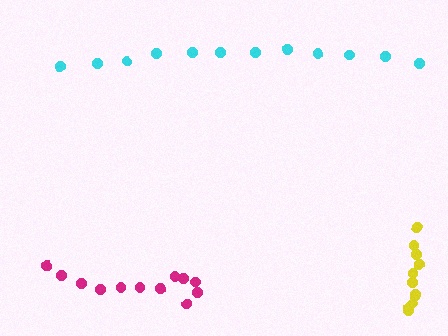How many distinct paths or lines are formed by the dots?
There are 3 distinct paths.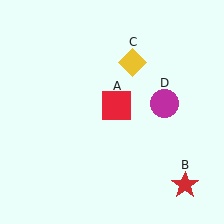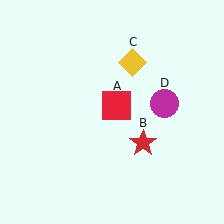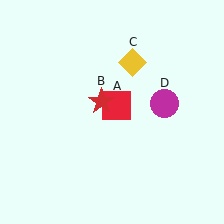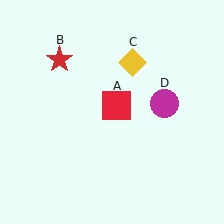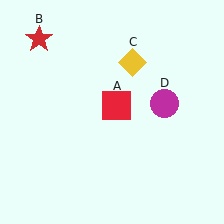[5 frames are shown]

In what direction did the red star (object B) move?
The red star (object B) moved up and to the left.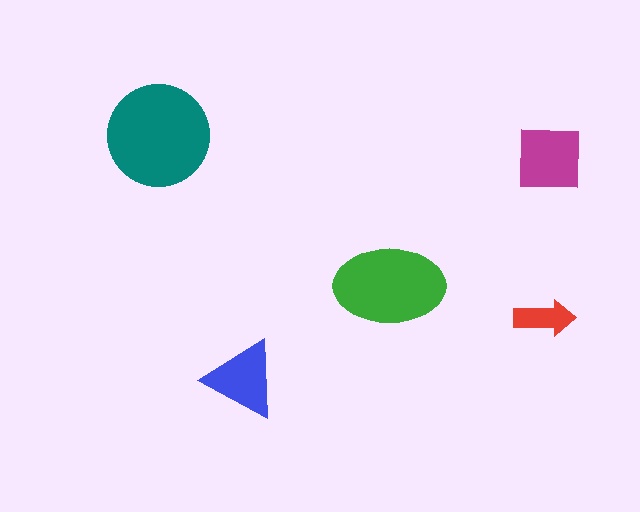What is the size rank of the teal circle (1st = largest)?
1st.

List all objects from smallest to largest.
The red arrow, the blue triangle, the magenta square, the green ellipse, the teal circle.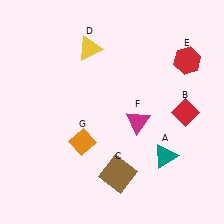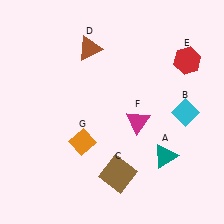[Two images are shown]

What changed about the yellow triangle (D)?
In Image 1, D is yellow. In Image 2, it changed to brown.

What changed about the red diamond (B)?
In Image 1, B is red. In Image 2, it changed to cyan.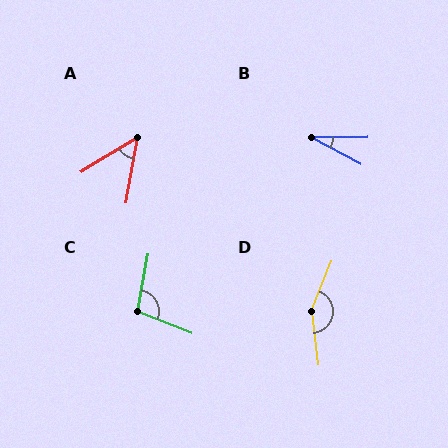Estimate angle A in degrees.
Approximately 49 degrees.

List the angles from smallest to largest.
B (29°), A (49°), C (102°), D (151°).